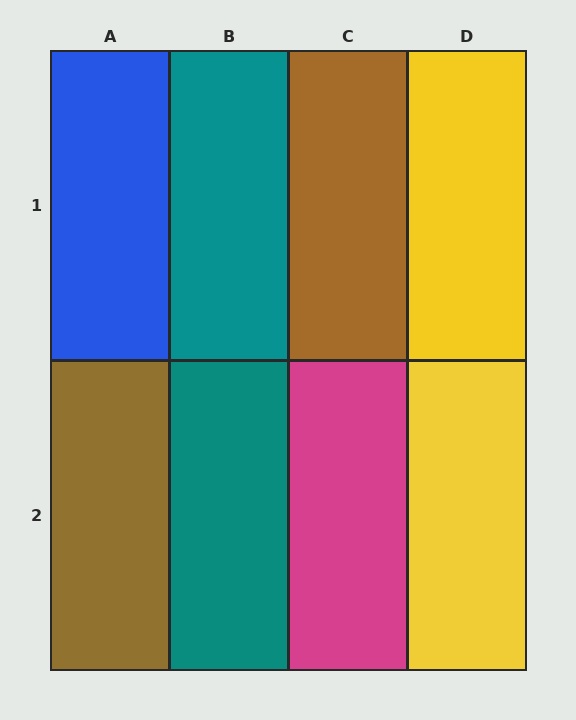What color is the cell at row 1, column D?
Yellow.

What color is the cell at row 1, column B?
Teal.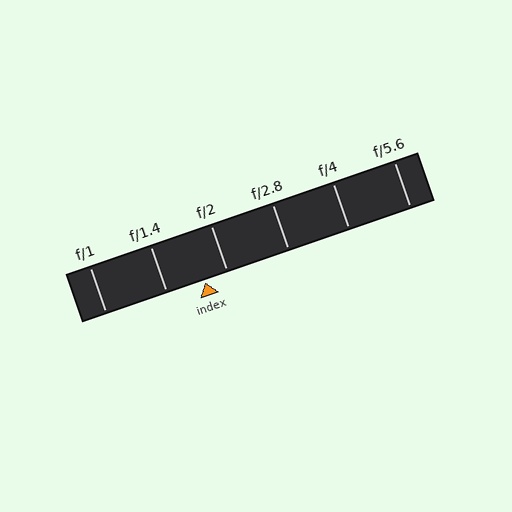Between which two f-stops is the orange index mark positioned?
The index mark is between f/1.4 and f/2.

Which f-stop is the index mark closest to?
The index mark is closest to f/2.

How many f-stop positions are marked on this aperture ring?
There are 6 f-stop positions marked.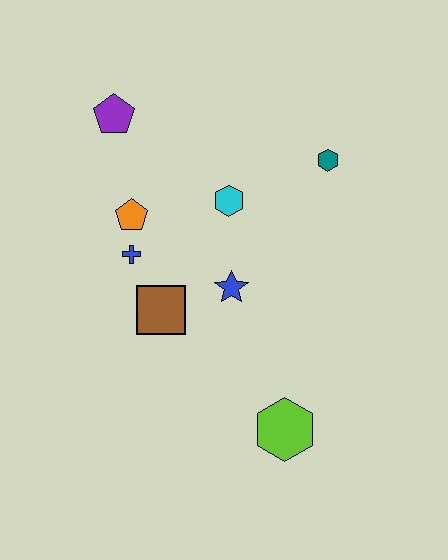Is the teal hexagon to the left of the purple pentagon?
No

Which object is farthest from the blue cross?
The lime hexagon is farthest from the blue cross.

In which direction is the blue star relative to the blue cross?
The blue star is to the right of the blue cross.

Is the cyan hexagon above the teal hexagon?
No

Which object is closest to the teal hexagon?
The cyan hexagon is closest to the teal hexagon.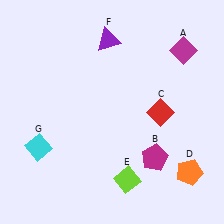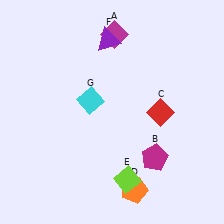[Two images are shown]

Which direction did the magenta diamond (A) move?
The magenta diamond (A) moved left.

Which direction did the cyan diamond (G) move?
The cyan diamond (G) moved right.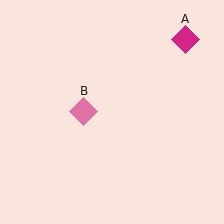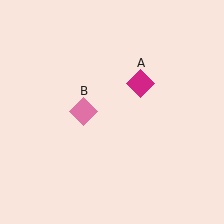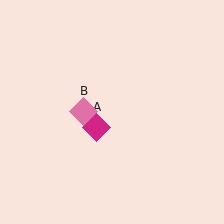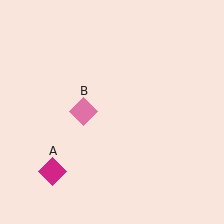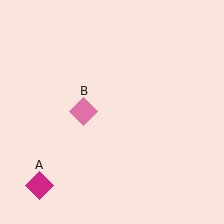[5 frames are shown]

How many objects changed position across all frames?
1 object changed position: magenta diamond (object A).